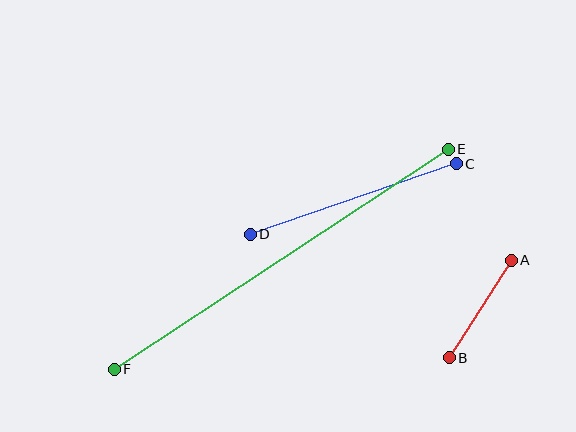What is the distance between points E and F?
The distance is approximately 400 pixels.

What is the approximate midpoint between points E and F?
The midpoint is at approximately (281, 259) pixels.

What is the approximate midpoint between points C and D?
The midpoint is at approximately (353, 199) pixels.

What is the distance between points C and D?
The distance is approximately 218 pixels.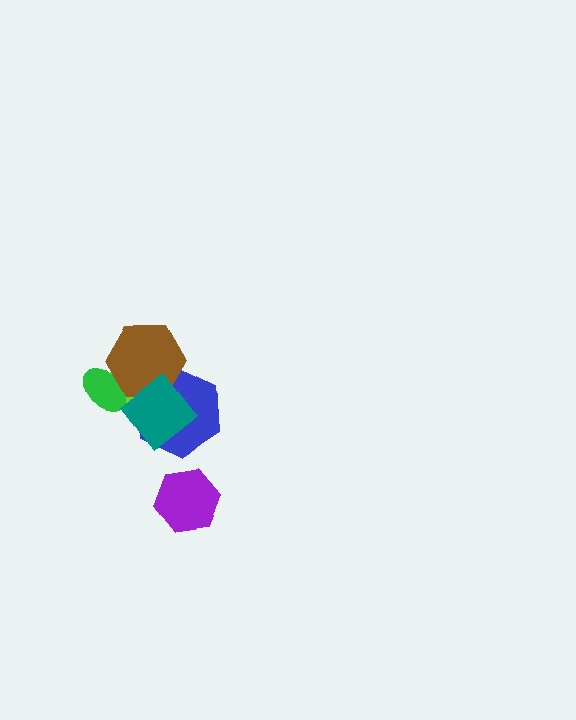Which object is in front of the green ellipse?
The brown hexagon is in front of the green ellipse.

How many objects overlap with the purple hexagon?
0 objects overlap with the purple hexagon.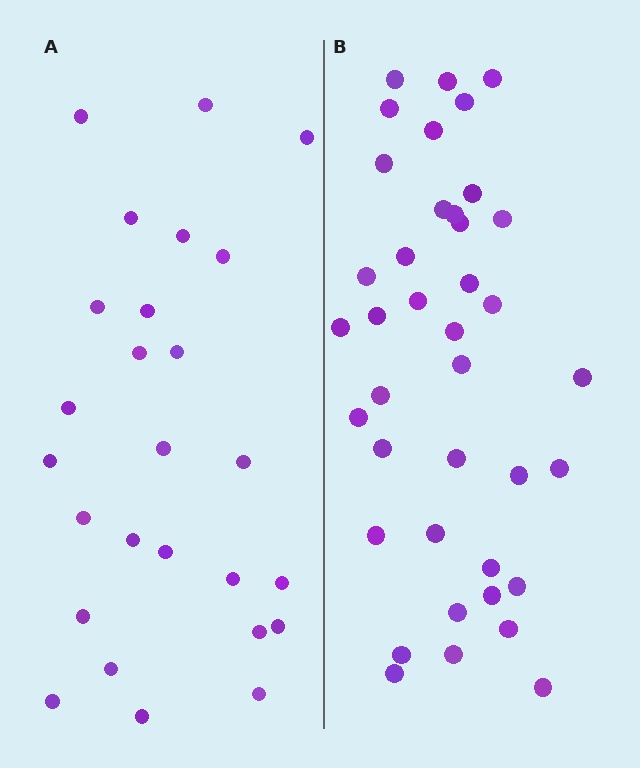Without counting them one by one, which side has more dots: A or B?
Region B (the right region) has more dots.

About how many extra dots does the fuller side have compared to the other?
Region B has approximately 15 more dots than region A.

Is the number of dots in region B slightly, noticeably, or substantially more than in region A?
Region B has substantially more. The ratio is roughly 1.5 to 1.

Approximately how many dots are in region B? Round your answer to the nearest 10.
About 40 dots. (The exact count is 39, which rounds to 40.)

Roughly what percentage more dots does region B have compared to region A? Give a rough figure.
About 50% more.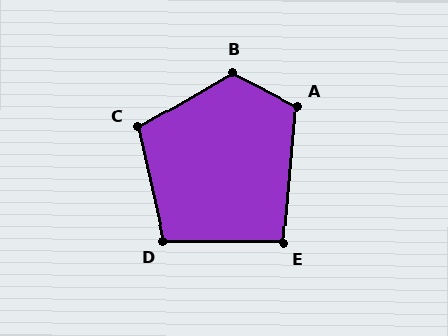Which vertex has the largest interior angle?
B, at approximately 123 degrees.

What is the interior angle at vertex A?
Approximately 112 degrees (obtuse).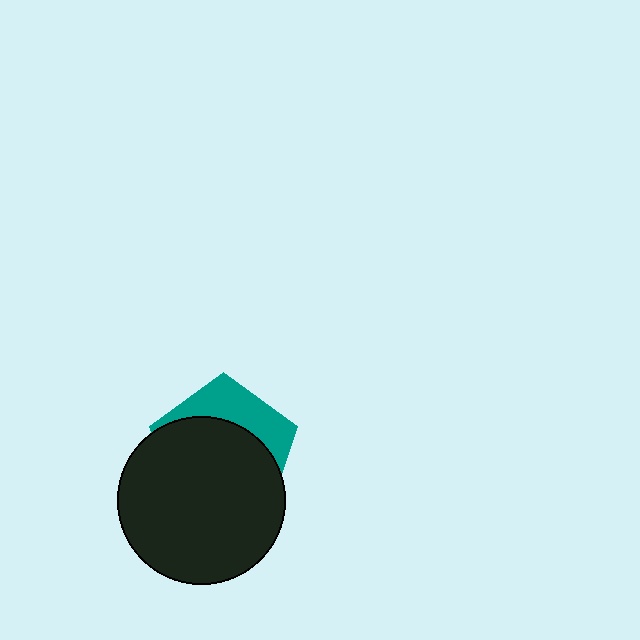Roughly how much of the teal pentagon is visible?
A small part of it is visible (roughly 32%).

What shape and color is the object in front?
The object in front is a black circle.